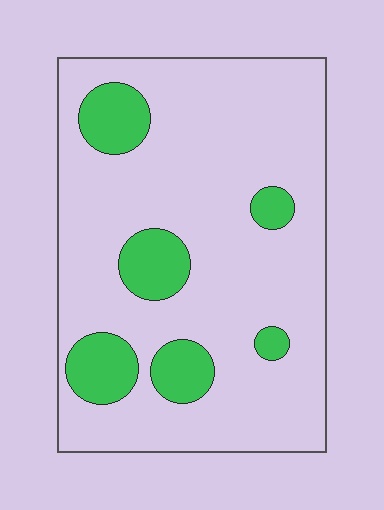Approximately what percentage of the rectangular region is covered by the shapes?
Approximately 15%.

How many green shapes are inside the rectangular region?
6.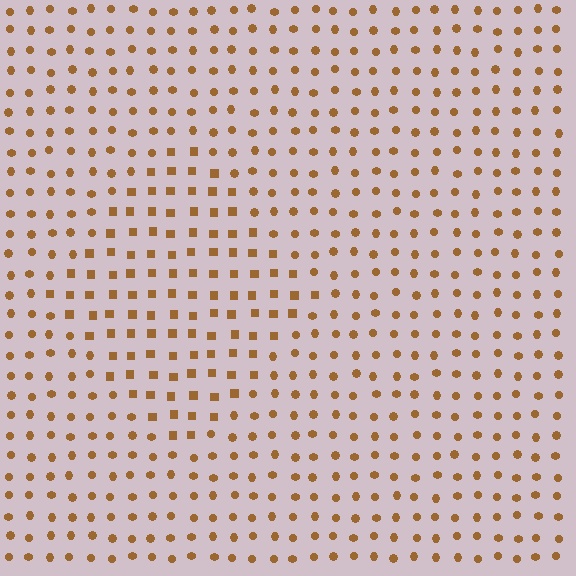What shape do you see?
I see a diamond.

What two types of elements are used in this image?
The image uses squares inside the diamond region and circles outside it.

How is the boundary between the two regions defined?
The boundary is defined by a change in element shape: squares inside vs. circles outside. All elements share the same color and spacing.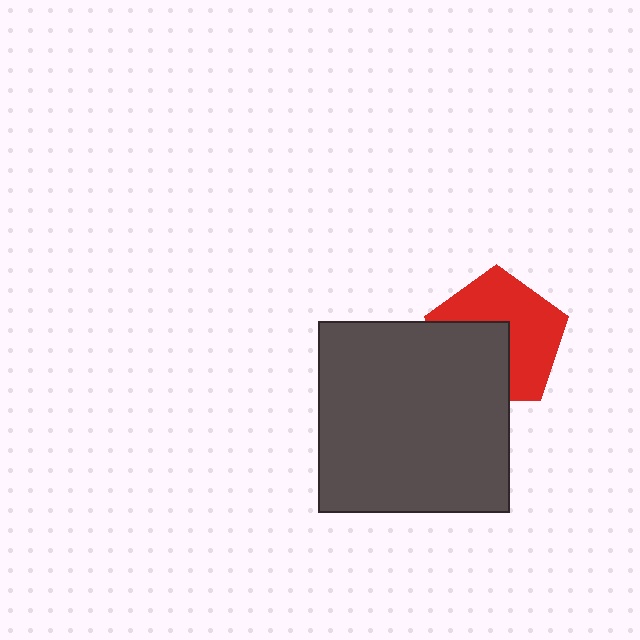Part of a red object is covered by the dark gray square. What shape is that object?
It is a pentagon.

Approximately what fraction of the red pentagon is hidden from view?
Roughly 41% of the red pentagon is hidden behind the dark gray square.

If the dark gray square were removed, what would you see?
You would see the complete red pentagon.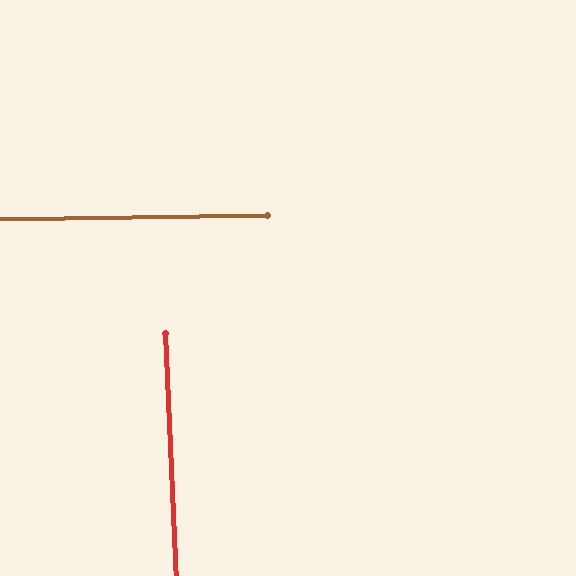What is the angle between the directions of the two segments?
Approximately 88 degrees.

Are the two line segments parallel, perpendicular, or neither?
Perpendicular — they meet at approximately 88°.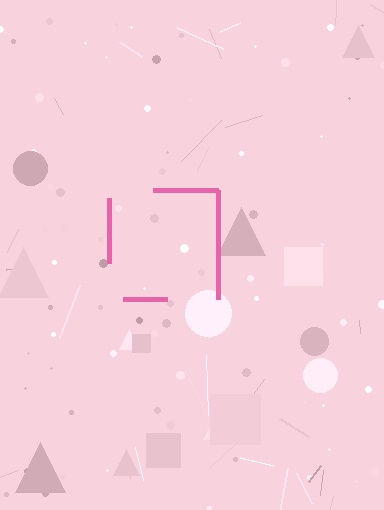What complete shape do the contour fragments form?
The contour fragments form a square.